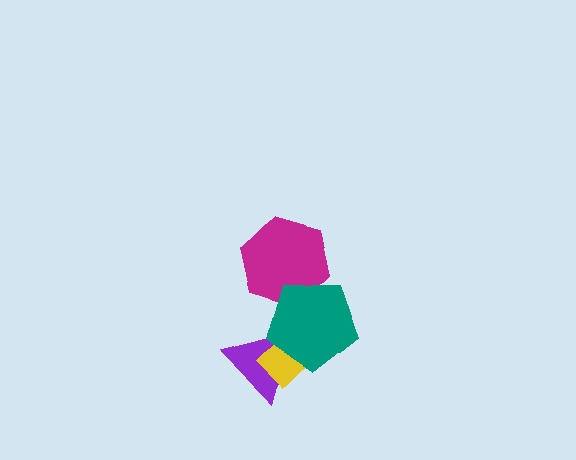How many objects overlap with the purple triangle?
2 objects overlap with the purple triangle.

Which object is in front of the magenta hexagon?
The teal pentagon is in front of the magenta hexagon.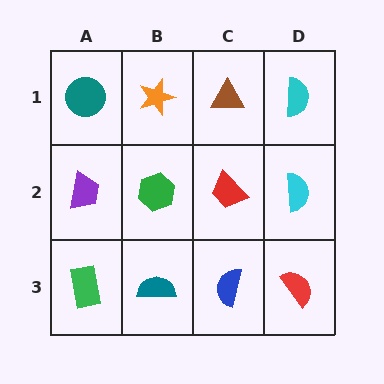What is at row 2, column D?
A cyan semicircle.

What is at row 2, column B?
A green hexagon.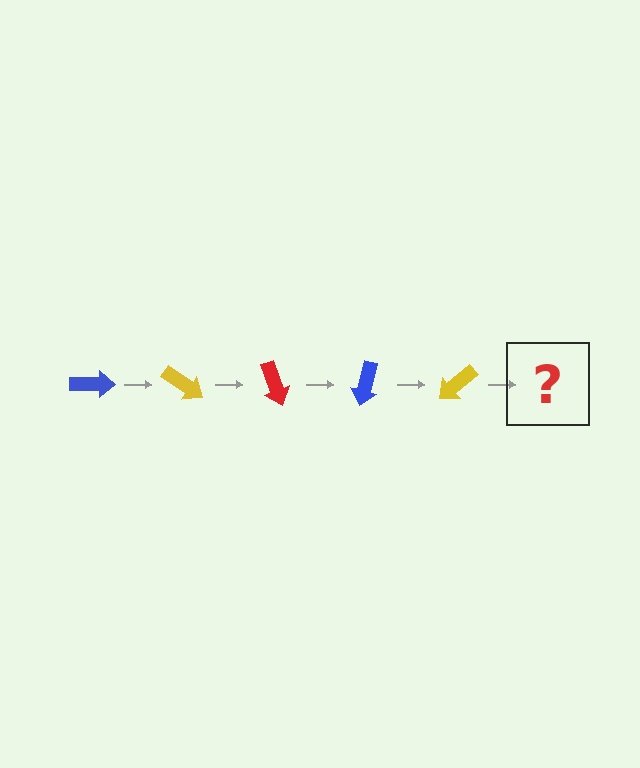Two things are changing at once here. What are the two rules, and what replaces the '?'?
The two rules are that it rotates 35 degrees each step and the color cycles through blue, yellow, and red. The '?' should be a red arrow, rotated 175 degrees from the start.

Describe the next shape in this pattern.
It should be a red arrow, rotated 175 degrees from the start.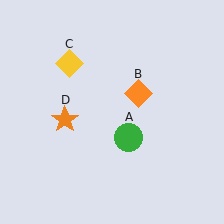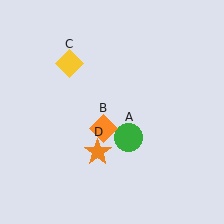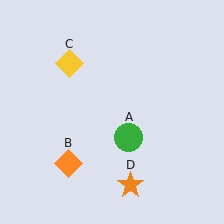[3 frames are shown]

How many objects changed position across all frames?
2 objects changed position: orange diamond (object B), orange star (object D).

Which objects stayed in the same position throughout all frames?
Green circle (object A) and yellow diamond (object C) remained stationary.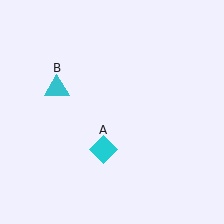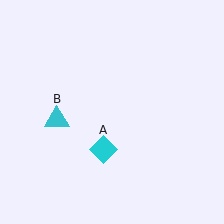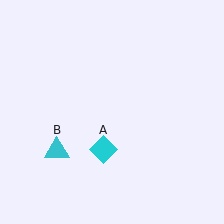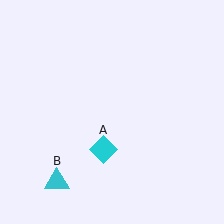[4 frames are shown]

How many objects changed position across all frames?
1 object changed position: cyan triangle (object B).